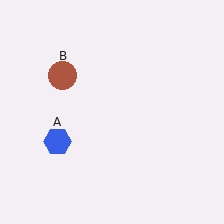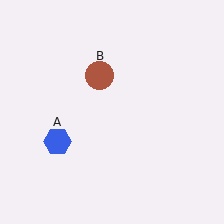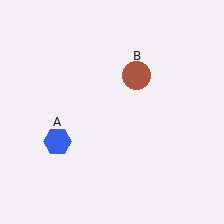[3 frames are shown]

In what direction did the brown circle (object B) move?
The brown circle (object B) moved right.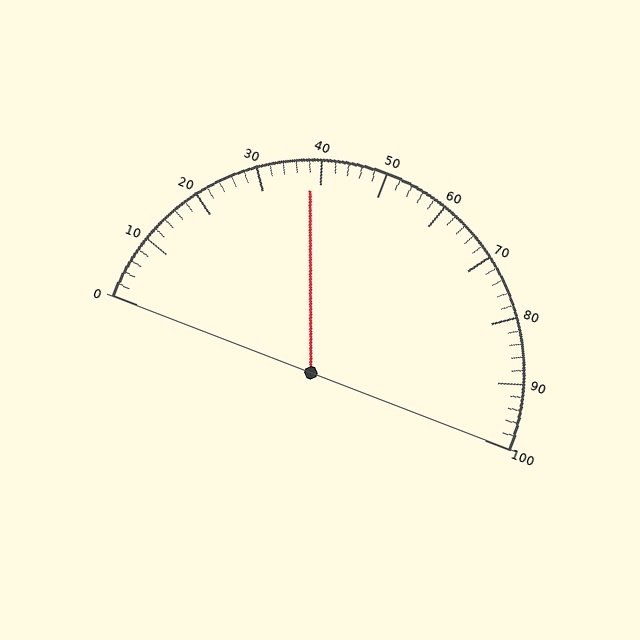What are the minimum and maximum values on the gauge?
The gauge ranges from 0 to 100.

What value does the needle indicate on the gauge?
The needle indicates approximately 38.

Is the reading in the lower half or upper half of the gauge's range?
The reading is in the lower half of the range (0 to 100).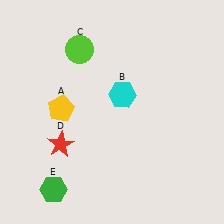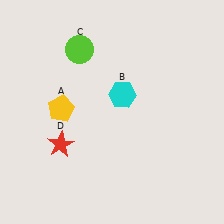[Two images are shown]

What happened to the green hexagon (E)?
The green hexagon (E) was removed in Image 2. It was in the bottom-left area of Image 1.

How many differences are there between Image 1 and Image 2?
There is 1 difference between the two images.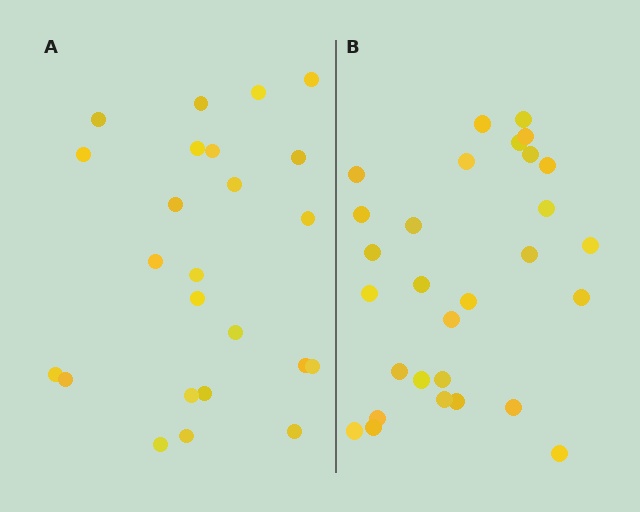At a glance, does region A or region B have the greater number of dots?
Region B (the right region) has more dots.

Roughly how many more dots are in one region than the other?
Region B has about 5 more dots than region A.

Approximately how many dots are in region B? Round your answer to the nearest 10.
About 30 dots. (The exact count is 29, which rounds to 30.)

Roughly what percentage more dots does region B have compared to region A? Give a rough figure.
About 20% more.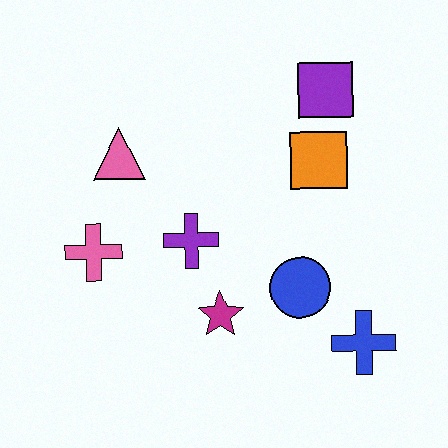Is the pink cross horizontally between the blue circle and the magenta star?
No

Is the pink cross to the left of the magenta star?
Yes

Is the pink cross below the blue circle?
No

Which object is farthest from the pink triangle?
The blue cross is farthest from the pink triangle.